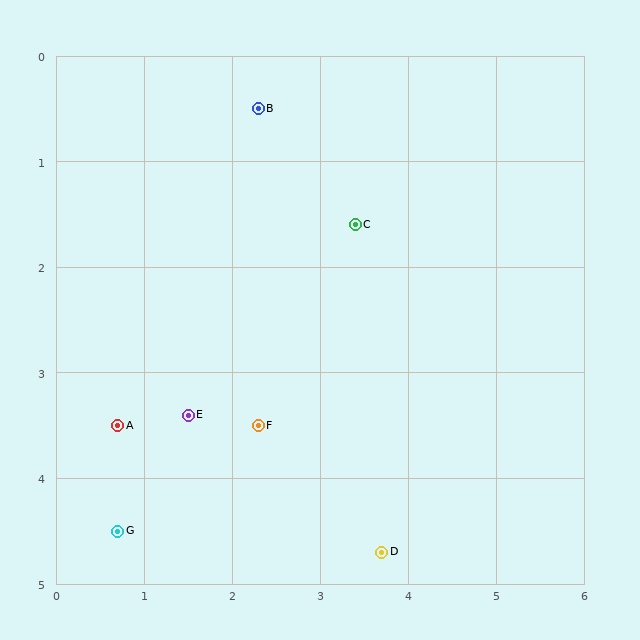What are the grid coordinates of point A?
Point A is at approximately (0.7, 3.5).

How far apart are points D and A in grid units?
Points D and A are about 3.2 grid units apart.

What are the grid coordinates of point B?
Point B is at approximately (2.3, 0.5).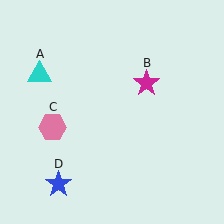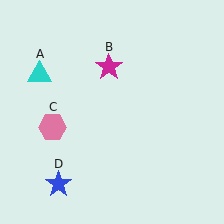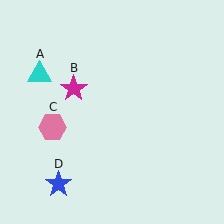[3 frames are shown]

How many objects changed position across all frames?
1 object changed position: magenta star (object B).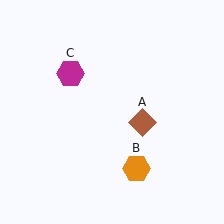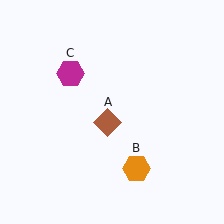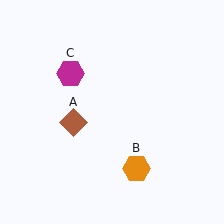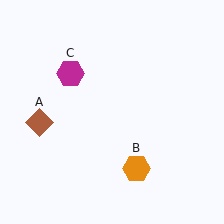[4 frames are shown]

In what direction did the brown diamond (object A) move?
The brown diamond (object A) moved left.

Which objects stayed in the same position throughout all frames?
Orange hexagon (object B) and magenta hexagon (object C) remained stationary.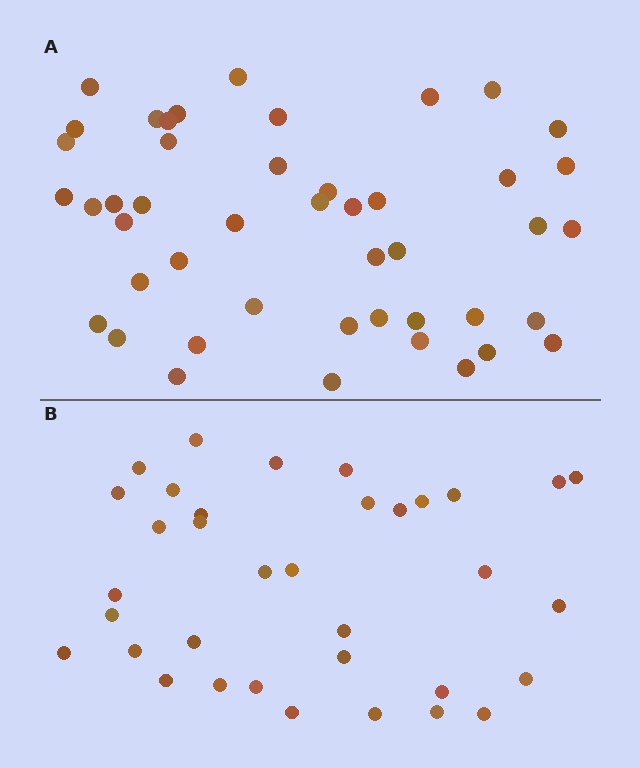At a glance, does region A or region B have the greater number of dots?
Region A (the top region) has more dots.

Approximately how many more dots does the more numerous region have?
Region A has roughly 12 or so more dots than region B.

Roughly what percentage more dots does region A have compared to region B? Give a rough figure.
About 30% more.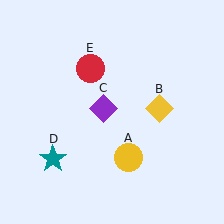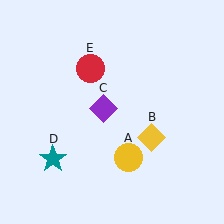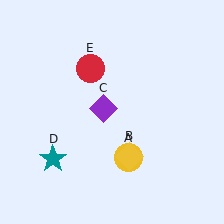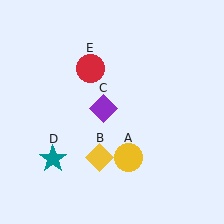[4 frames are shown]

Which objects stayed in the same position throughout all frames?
Yellow circle (object A) and purple diamond (object C) and teal star (object D) and red circle (object E) remained stationary.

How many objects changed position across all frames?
1 object changed position: yellow diamond (object B).